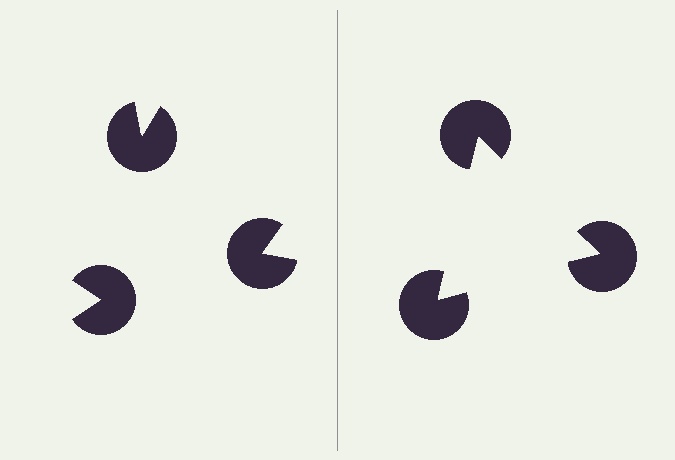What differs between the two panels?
The pac-man discs are positioned identically on both sides; only the wedge orientations differ. On the right they align to a triangle; on the left they are misaligned.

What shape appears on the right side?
An illusory triangle.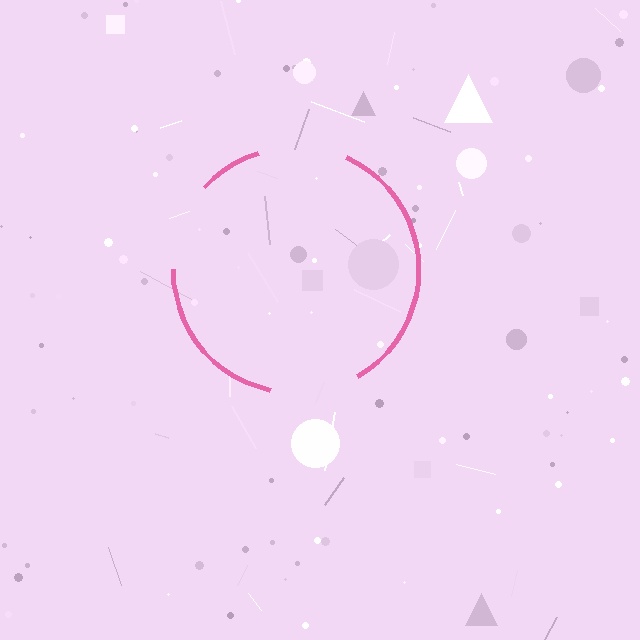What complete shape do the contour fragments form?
The contour fragments form a circle.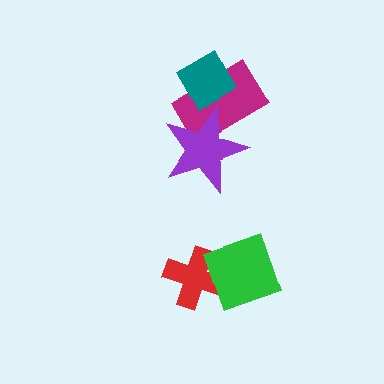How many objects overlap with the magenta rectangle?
2 objects overlap with the magenta rectangle.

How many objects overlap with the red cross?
1 object overlaps with the red cross.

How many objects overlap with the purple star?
1 object overlaps with the purple star.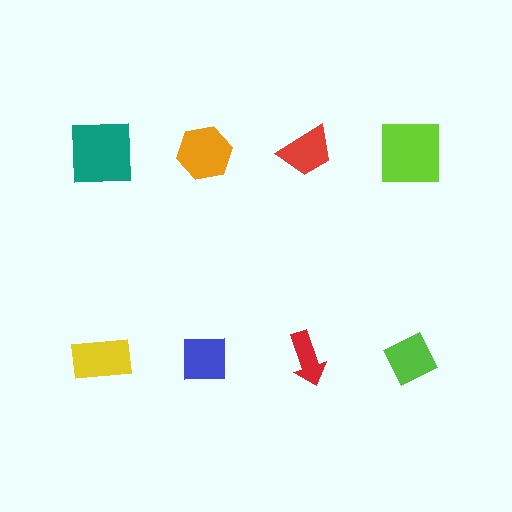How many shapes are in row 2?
4 shapes.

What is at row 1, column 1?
A teal square.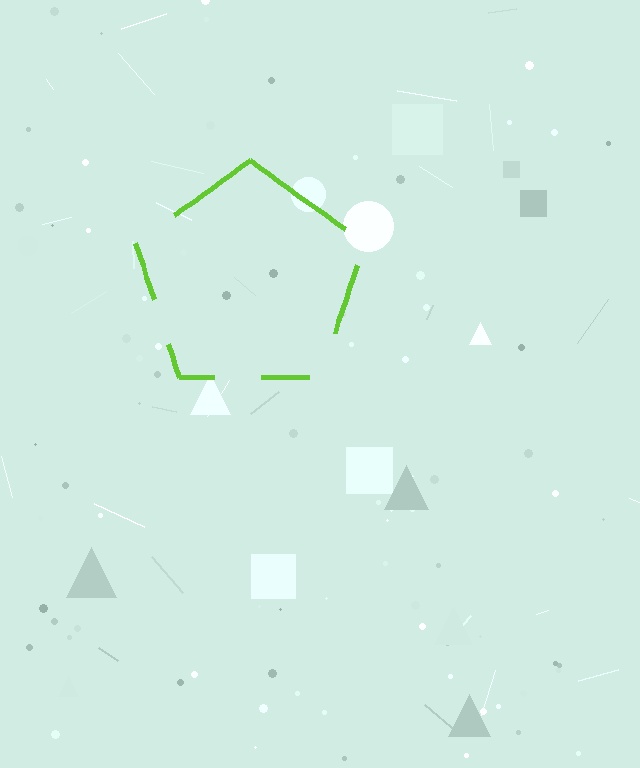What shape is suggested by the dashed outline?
The dashed outline suggests a pentagon.